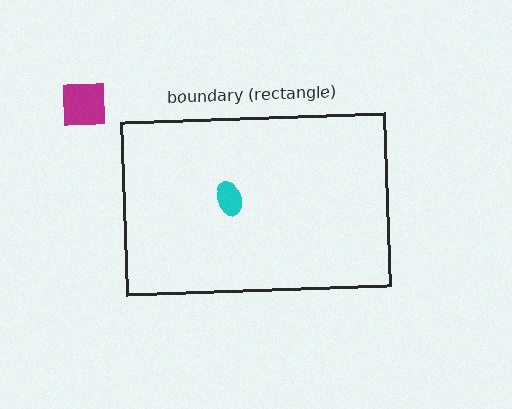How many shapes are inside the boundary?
1 inside, 1 outside.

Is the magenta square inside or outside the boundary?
Outside.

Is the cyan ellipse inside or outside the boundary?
Inside.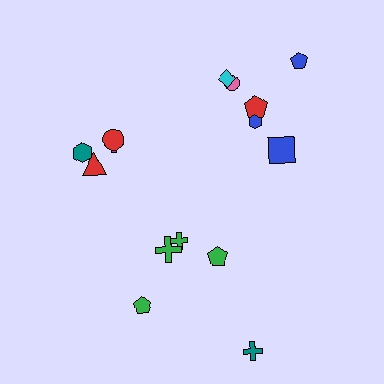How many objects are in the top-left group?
There are 4 objects.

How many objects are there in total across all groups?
There are 15 objects.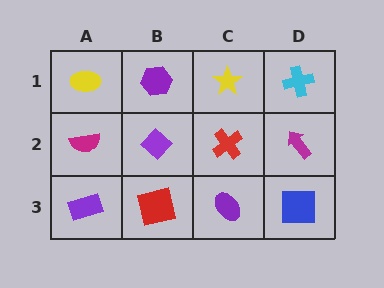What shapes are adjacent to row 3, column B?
A purple diamond (row 2, column B), a purple rectangle (row 3, column A), a purple ellipse (row 3, column C).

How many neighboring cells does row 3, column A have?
2.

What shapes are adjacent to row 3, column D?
A magenta arrow (row 2, column D), a purple ellipse (row 3, column C).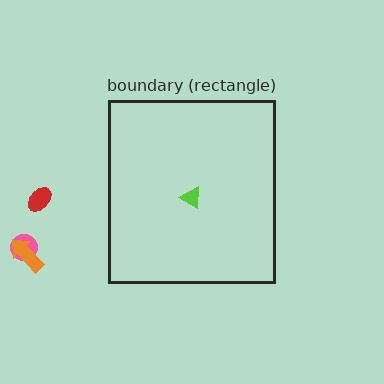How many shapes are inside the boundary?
1 inside, 3 outside.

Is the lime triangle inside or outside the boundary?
Inside.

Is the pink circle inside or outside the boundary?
Outside.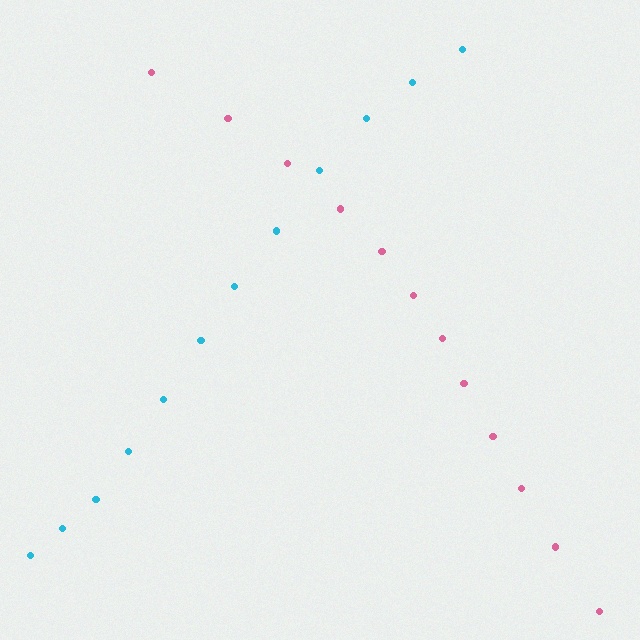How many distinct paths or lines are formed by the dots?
There are 2 distinct paths.